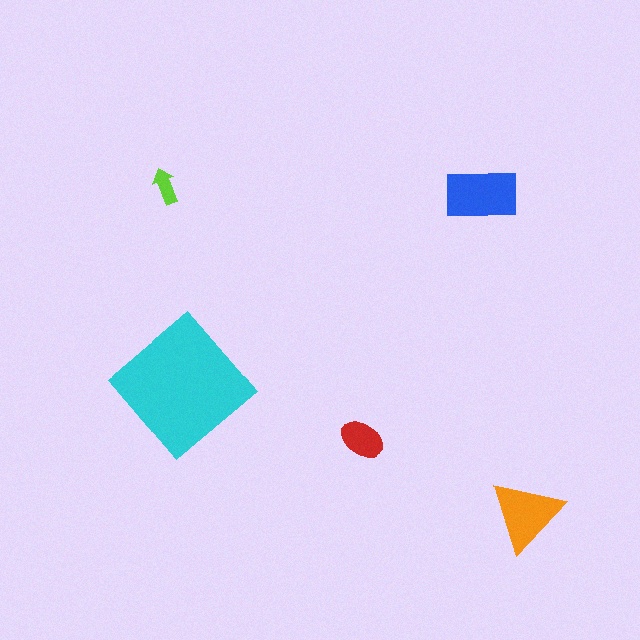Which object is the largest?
The cyan diamond.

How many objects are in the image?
There are 5 objects in the image.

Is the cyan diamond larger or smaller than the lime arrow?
Larger.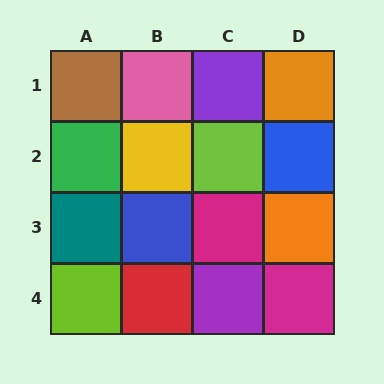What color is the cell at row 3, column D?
Orange.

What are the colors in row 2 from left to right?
Green, yellow, lime, blue.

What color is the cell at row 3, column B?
Blue.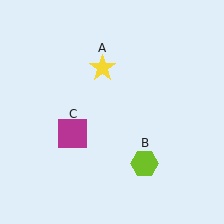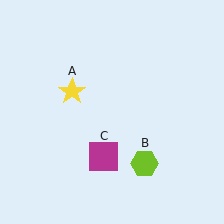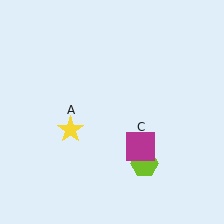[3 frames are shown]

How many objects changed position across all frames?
2 objects changed position: yellow star (object A), magenta square (object C).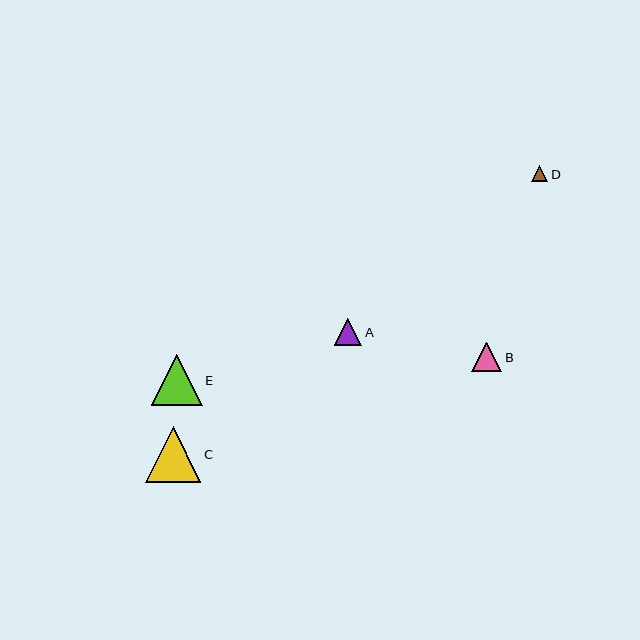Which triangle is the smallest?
Triangle D is the smallest with a size of approximately 16 pixels.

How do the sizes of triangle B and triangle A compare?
Triangle B and triangle A are approximately the same size.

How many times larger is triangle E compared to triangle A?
Triangle E is approximately 1.9 times the size of triangle A.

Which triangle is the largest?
Triangle C is the largest with a size of approximately 55 pixels.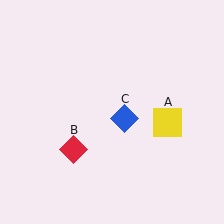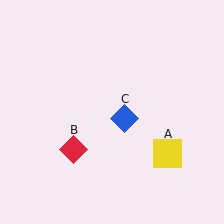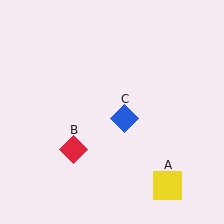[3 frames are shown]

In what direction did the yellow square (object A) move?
The yellow square (object A) moved down.